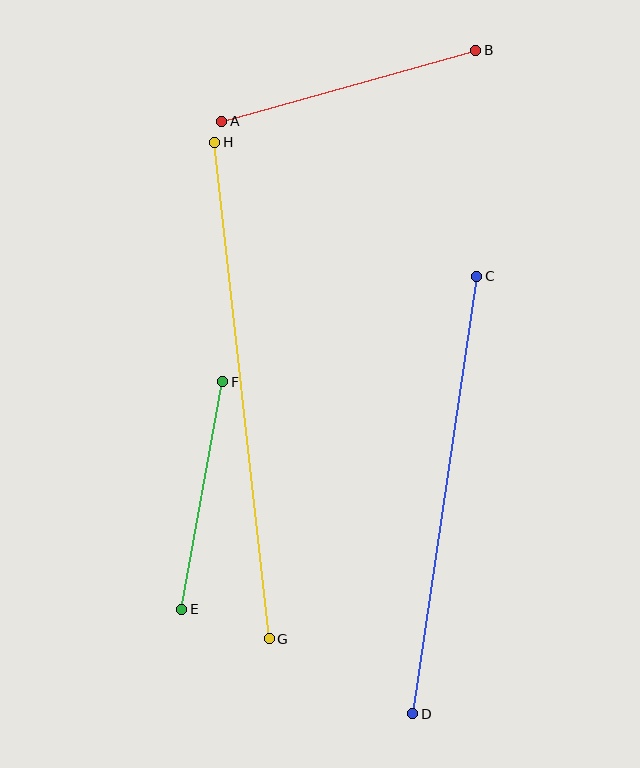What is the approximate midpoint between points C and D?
The midpoint is at approximately (445, 495) pixels.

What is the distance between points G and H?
The distance is approximately 500 pixels.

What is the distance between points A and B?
The distance is approximately 264 pixels.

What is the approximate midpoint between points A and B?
The midpoint is at approximately (349, 86) pixels.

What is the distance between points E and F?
The distance is approximately 231 pixels.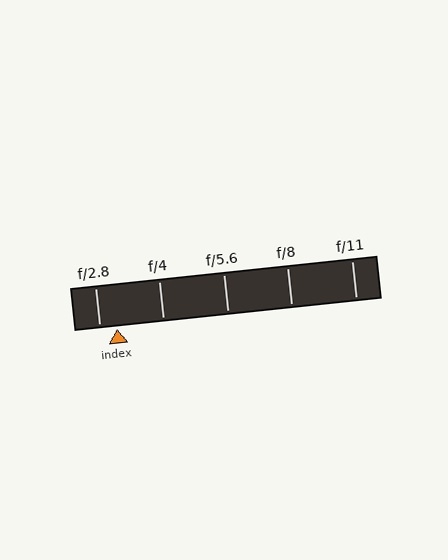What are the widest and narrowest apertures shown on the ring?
The widest aperture shown is f/2.8 and the narrowest is f/11.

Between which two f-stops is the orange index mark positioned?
The index mark is between f/2.8 and f/4.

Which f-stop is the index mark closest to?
The index mark is closest to f/2.8.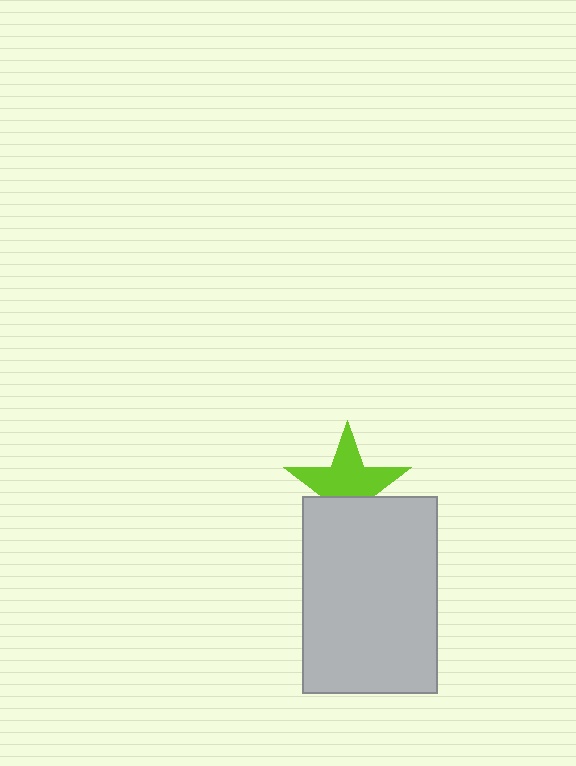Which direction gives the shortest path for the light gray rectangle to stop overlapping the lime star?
Moving down gives the shortest separation.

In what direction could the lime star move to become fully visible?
The lime star could move up. That would shift it out from behind the light gray rectangle entirely.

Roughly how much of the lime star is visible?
About half of it is visible (roughly 62%).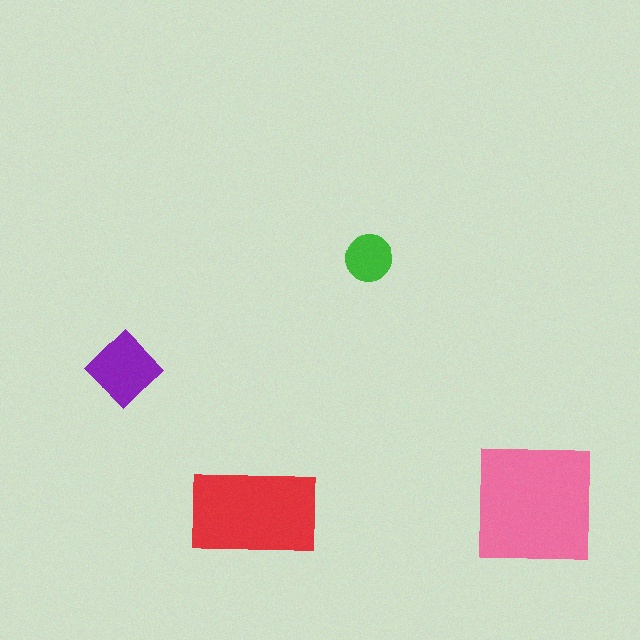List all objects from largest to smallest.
The pink square, the red rectangle, the purple diamond, the green circle.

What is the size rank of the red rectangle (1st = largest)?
2nd.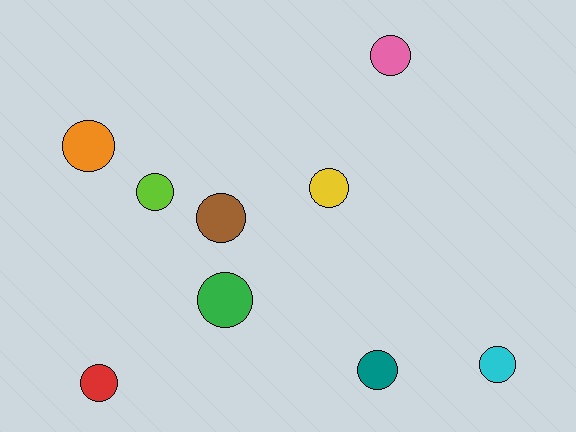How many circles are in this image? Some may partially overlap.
There are 9 circles.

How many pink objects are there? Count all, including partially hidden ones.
There is 1 pink object.